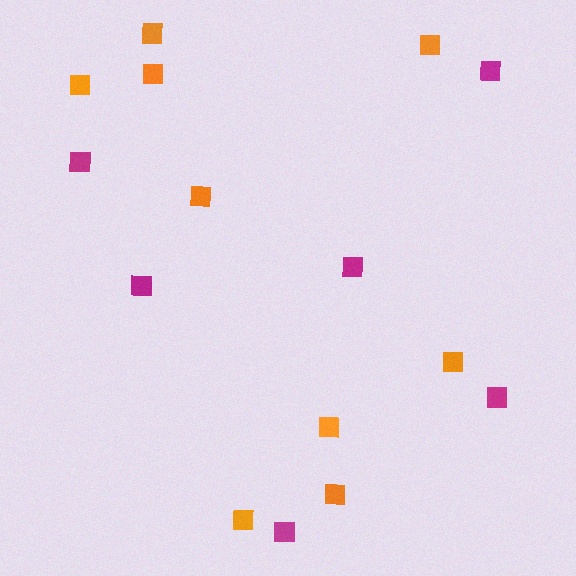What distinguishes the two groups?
There are 2 groups: one group of orange squares (9) and one group of magenta squares (6).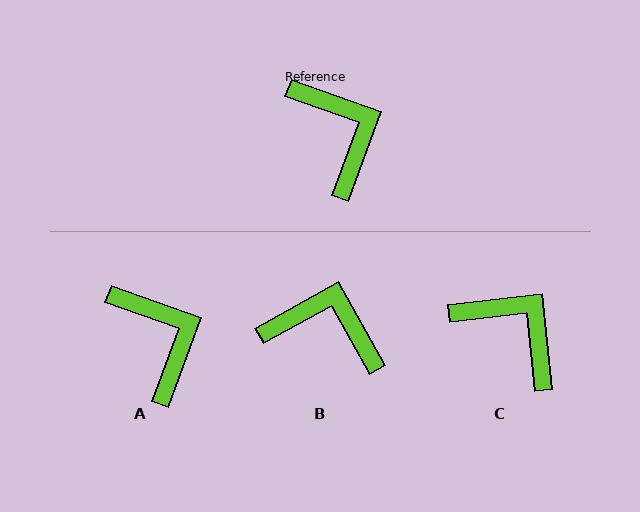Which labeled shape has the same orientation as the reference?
A.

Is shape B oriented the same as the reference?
No, it is off by about 49 degrees.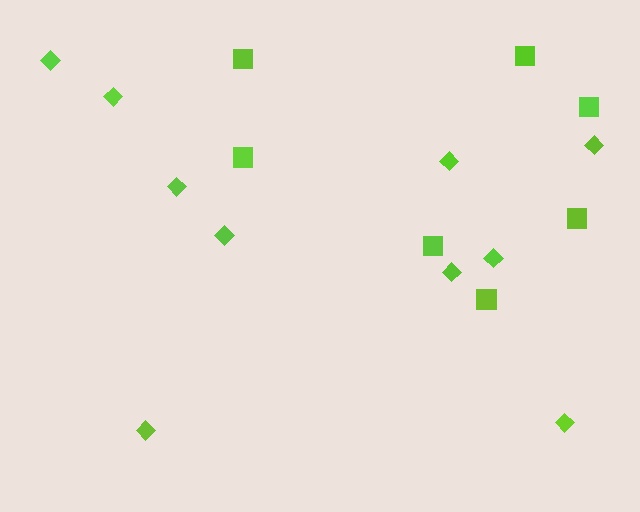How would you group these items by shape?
There are 2 groups: one group of squares (7) and one group of diamonds (10).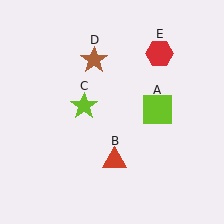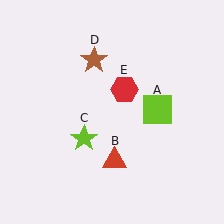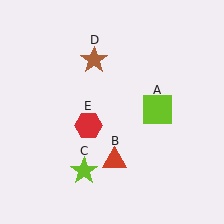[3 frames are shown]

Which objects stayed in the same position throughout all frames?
Lime square (object A) and red triangle (object B) and brown star (object D) remained stationary.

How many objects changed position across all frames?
2 objects changed position: lime star (object C), red hexagon (object E).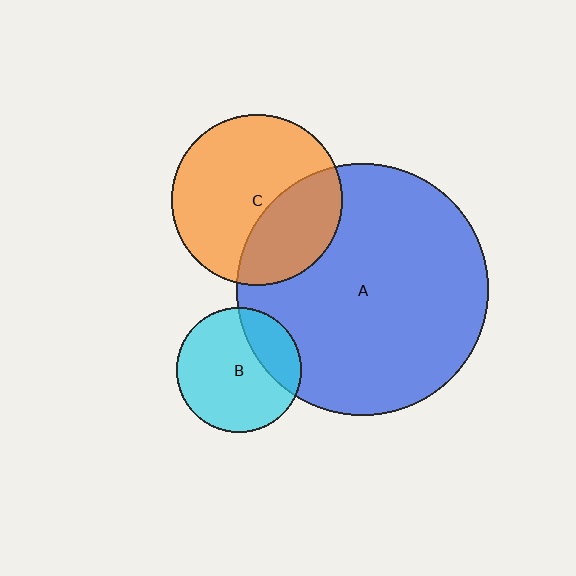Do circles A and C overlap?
Yes.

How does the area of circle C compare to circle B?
Approximately 1.9 times.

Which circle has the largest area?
Circle A (blue).